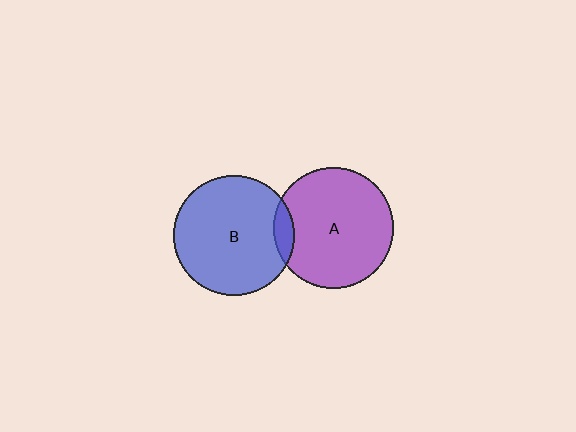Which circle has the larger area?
Circle A (purple).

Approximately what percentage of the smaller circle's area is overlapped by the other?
Approximately 10%.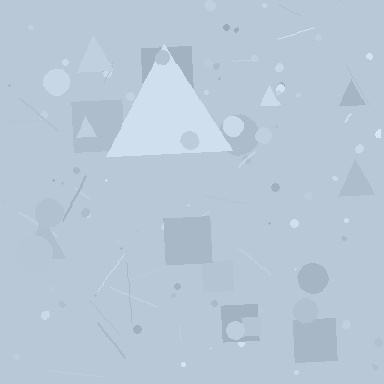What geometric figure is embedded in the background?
A triangle is embedded in the background.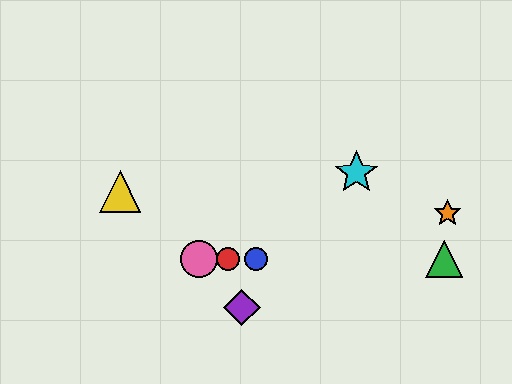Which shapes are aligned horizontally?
The red circle, the blue circle, the green triangle, the pink circle are aligned horizontally.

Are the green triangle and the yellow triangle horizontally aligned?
No, the green triangle is at y≈259 and the yellow triangle is at y≈191.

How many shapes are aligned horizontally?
4 shapes (the red circle, the blue circle, the green triangle, the pink circle) are aligned horizontally.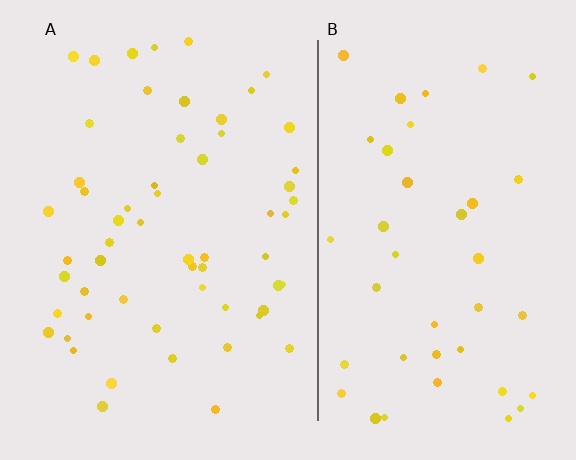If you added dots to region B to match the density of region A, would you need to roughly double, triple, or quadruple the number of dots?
Approximately double.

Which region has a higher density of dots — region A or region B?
A (the left).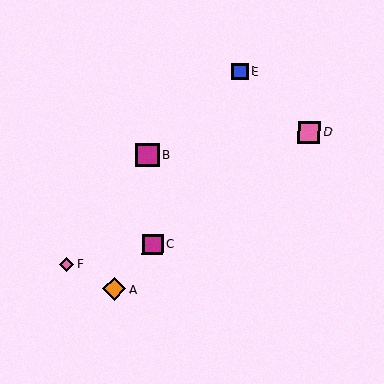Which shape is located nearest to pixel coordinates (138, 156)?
The magenta square (labeled B) at (148, 155) is nearest to that location.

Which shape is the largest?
The magenta square (labeled B) is the largest.